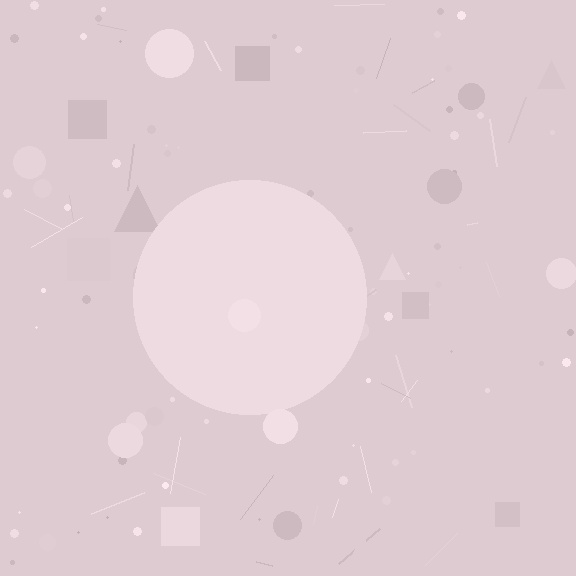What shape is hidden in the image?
A circle is hidden in the image.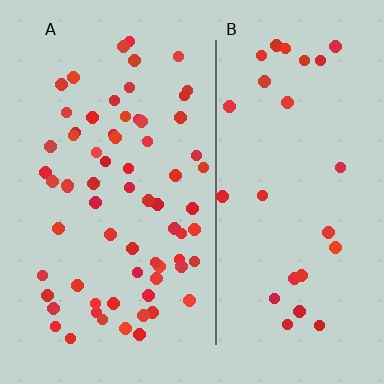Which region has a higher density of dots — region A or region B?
A (the left).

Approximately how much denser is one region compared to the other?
Approximately 2.4× — region A over region B.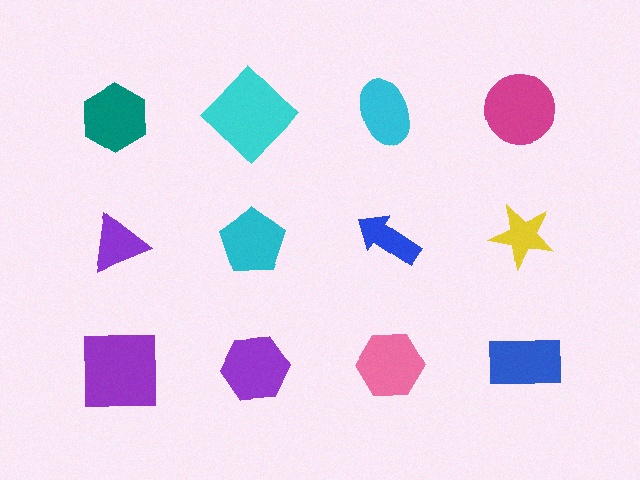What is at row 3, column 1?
A purple square.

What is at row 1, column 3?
A cyan ellipse.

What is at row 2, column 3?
A blue arrow.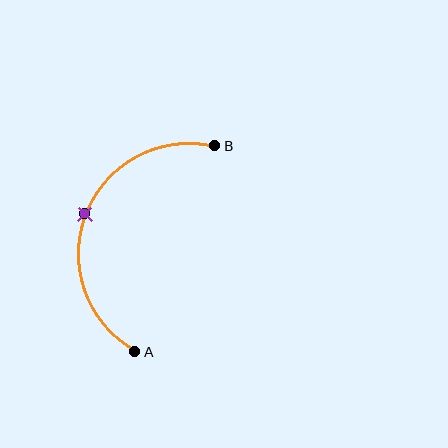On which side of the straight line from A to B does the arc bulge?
The arc bulges to the left of the straight line connecting A and B.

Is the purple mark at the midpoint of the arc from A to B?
Yes. The purple mark lies on the arc at equal arc-length from both A and B — it is the arc midpoint.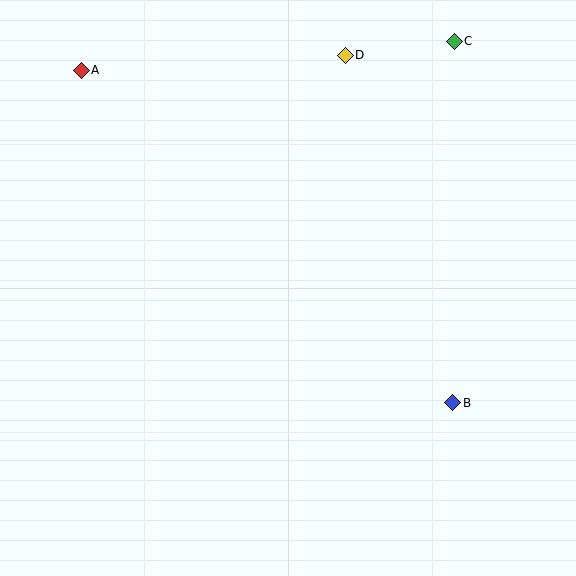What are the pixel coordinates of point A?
Point A is at (81, 70).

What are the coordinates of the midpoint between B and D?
The midpoint between B and D is at (399, 229).